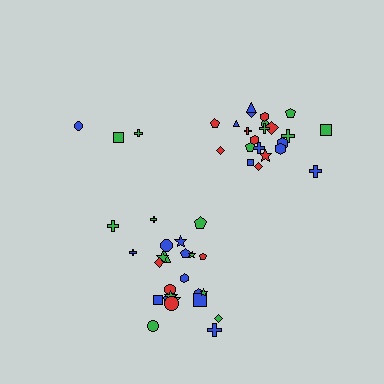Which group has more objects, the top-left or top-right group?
The top-right group.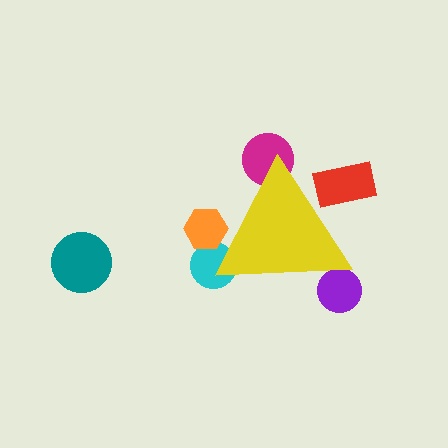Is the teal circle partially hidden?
No, the teal circle is fully visible.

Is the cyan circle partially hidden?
Yes, the cyan circle is partially hidden behind the yellow triangle.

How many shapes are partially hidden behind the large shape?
5 shapes are partially hidden.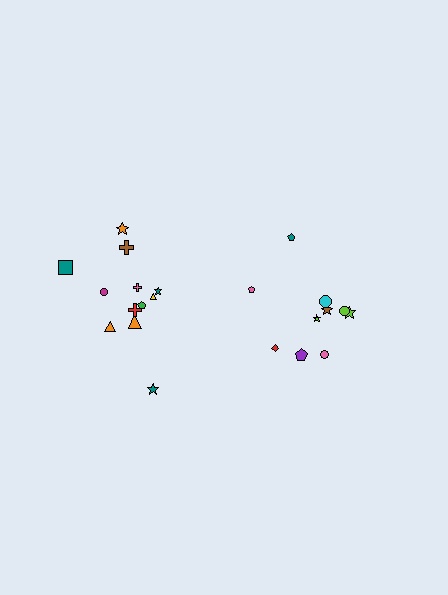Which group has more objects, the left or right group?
The left group.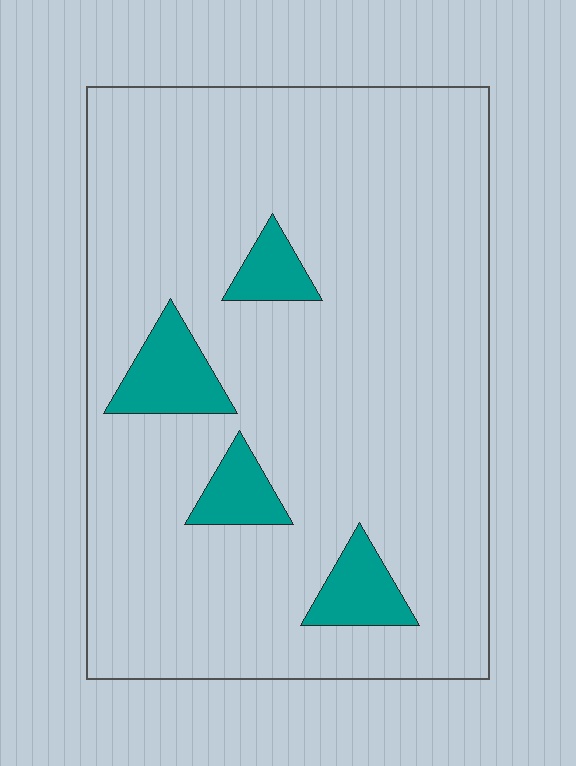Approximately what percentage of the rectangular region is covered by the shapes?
Approximately 10%.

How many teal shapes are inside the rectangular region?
4.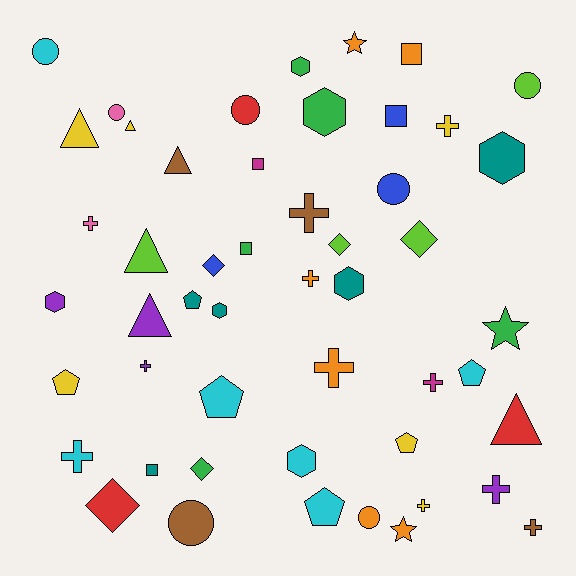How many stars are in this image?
There are 3 stars.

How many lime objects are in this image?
There are 4 lime objects.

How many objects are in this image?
There are 50 objects.